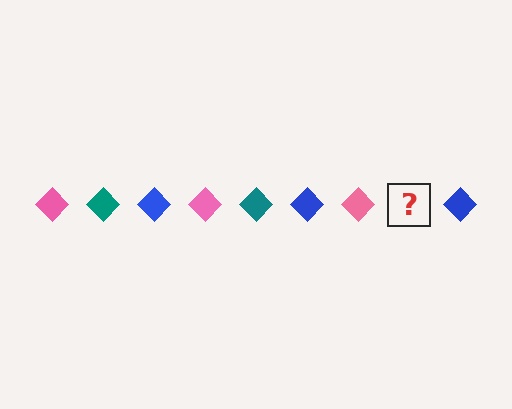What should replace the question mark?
The question mark should be replaced with a teal diamond.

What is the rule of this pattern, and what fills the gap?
The rule is that the pattern cycles through pink, teal, blue diamonds. The gap should be filled with a teal diamond.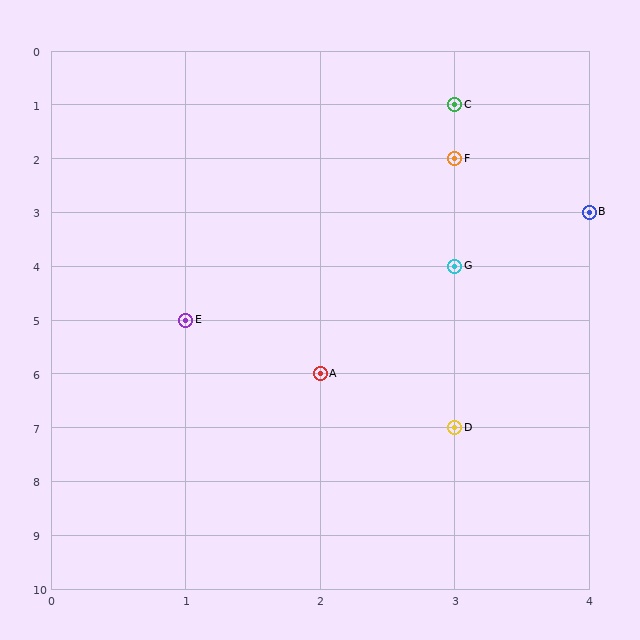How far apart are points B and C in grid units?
Points B and C are 1 column and 2 rows apart (about 2.2 grid units diagonally).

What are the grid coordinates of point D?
Point D is at grid coordinates (3, 7).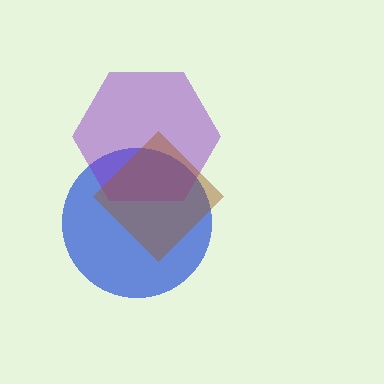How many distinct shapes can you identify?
There are 3 distinct shapes: a blue circle, a purple hexagon, a brown diamond.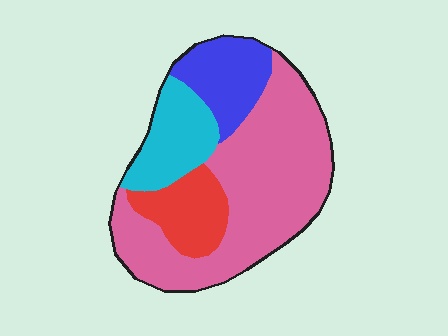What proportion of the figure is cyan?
Cyan covers 16% of the figure.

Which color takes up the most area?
Pink, at roughly 55%.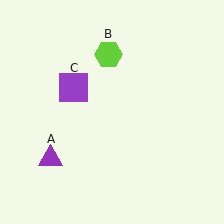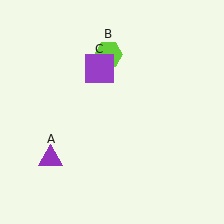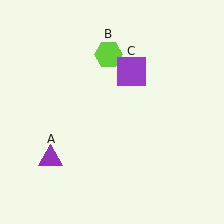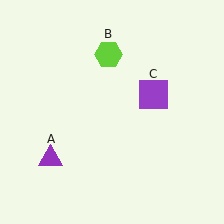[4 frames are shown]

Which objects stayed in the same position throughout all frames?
Purple triangle (object A) and lime hexagon (object B) remained stationary.